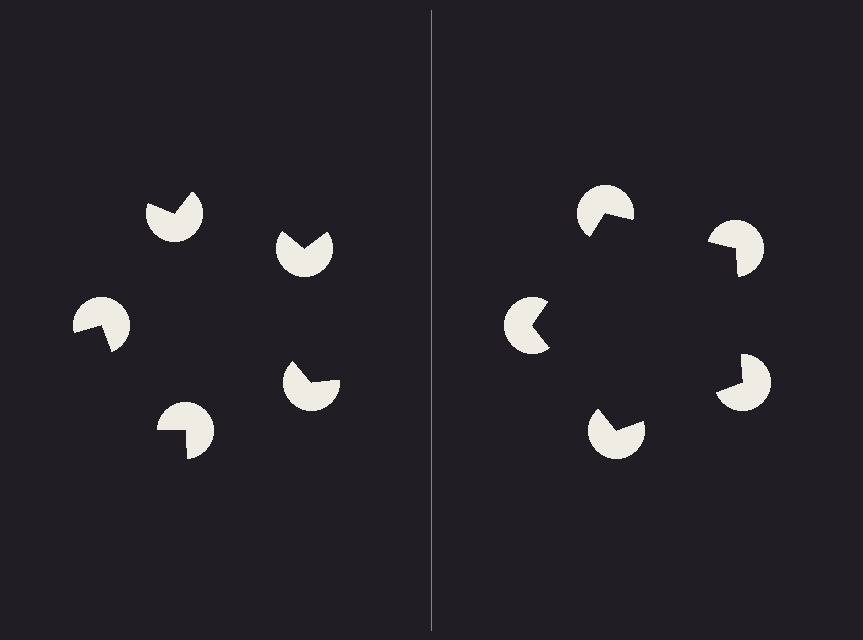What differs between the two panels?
The pac-man discs are positioned identically on both sides; only the wedge orientations differ. On the right they align to a pentagon; on the left they are misaligned.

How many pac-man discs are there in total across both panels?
10 — 5 on each side.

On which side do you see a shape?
An illusory pentagon appears on the right side. On the left side the wedge cuts are rotated, so no coherent shape forms.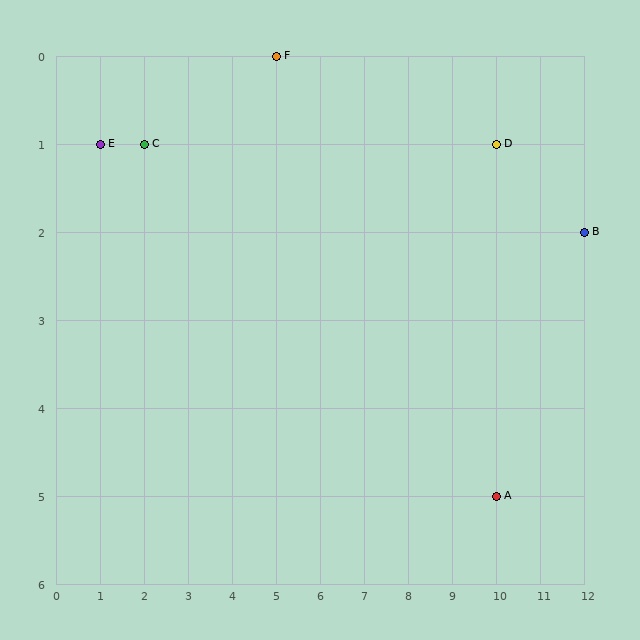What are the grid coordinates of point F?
Point F is at grid coordinates (5, 0).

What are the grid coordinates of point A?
Point A is at grid coordinates (10, 5).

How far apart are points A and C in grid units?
Points A and C are 8 columns and 4 rows apart (about 8.9 grid units diagonally).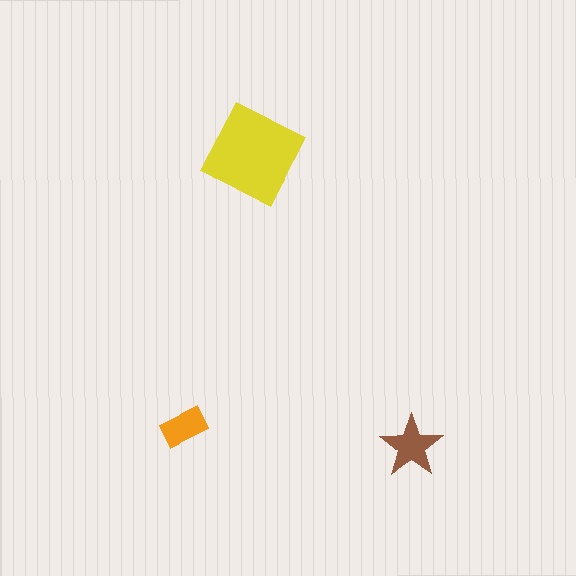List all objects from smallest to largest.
The orange rectangle, the brown star, the yellow diamond.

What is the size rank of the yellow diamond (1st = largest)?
1st.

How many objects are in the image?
There are 3 objects in the image.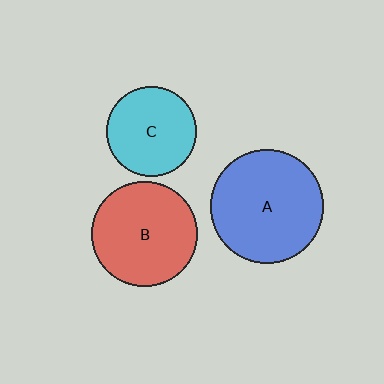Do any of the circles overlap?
No, none of the circles overlap.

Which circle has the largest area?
Circle A (blue).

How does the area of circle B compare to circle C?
Approximately 1.4 times.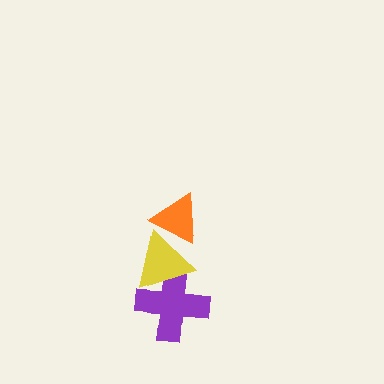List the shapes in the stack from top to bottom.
From top to bottom: the orange triangle, the yellow triangle, the purple cross.